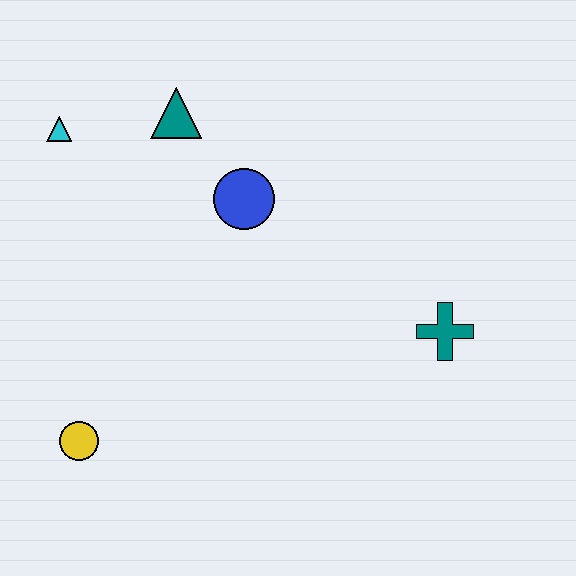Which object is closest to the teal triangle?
The blue circle is closest to the teal triangle.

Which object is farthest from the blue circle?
The yellow circle is farthest from the blue circle.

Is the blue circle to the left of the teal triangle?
No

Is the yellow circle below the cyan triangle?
Yes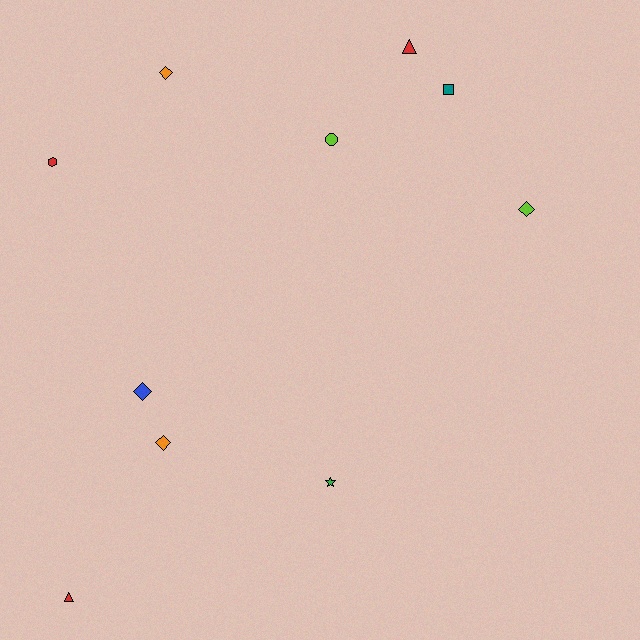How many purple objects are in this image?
There are no purple objects.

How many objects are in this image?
There are 10 objects.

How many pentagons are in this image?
There are no pentagons.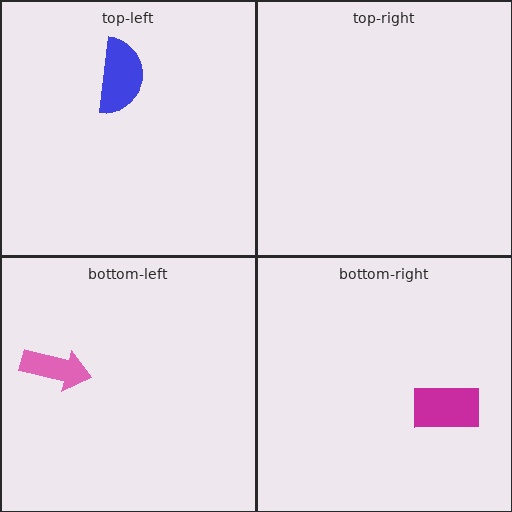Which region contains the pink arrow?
The bottom-left region.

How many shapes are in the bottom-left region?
1.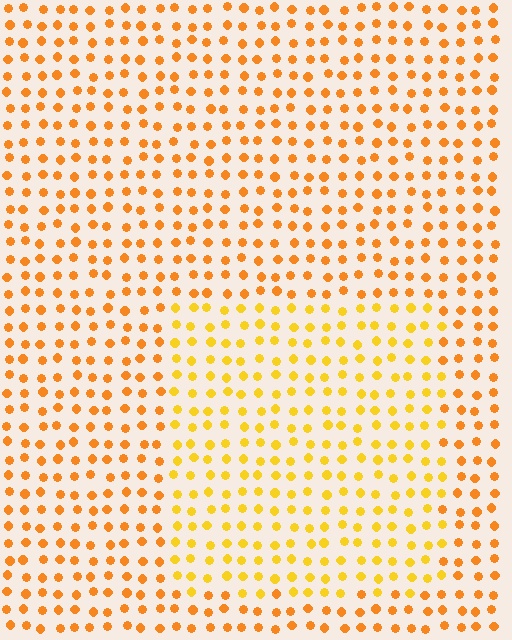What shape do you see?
I see a rectangle.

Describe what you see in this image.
The image is filled with small orange elements in a uniform arrangement. A rectangle-shaped region is visible where the elements are tinted to a slightly different hue, forming a subtle color boundary.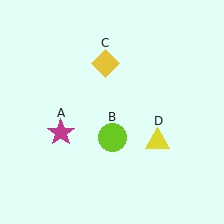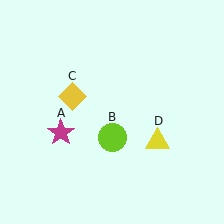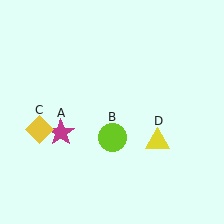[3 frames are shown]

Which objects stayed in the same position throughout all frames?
Magenta star (object A) and lime circle (object B) and yellow triangle (object D) remained stationary.